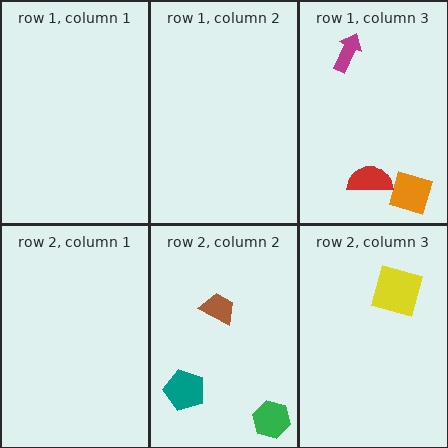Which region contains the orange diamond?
The row 1, column 3 region.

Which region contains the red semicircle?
The row 1, column 3 region.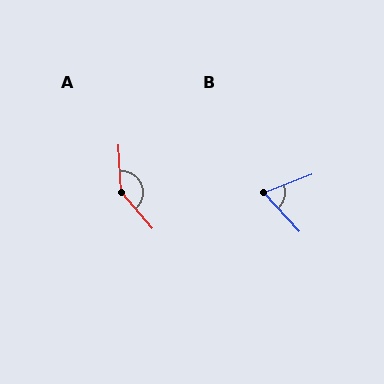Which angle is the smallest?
B, at approximately 68 degrees.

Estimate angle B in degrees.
Approximately 68 degrees.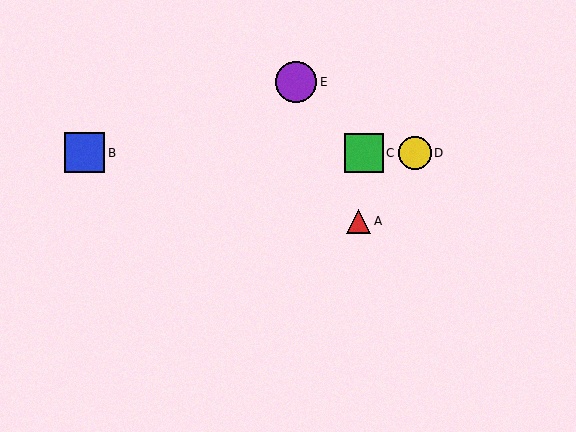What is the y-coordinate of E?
Object E is at y≈82.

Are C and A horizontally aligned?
No, C is at y≈153 and A is at y≈221.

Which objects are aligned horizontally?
Objects B, C, D are aligned horizontally.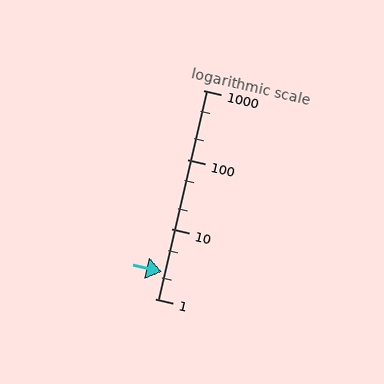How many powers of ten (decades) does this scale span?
The scale spans 3 decades, from 1 to 1000.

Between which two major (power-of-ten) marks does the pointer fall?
The pointer is between 1 and 10.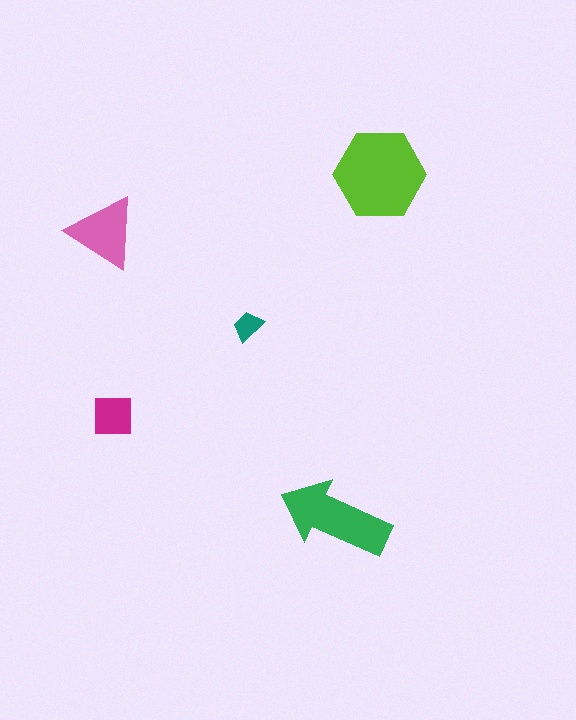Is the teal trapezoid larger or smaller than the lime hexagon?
Smaller.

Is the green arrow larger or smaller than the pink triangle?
Larger.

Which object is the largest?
The lime hexagon.